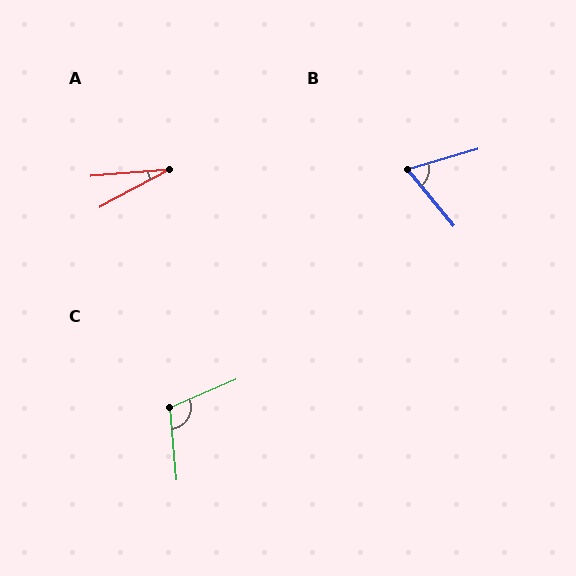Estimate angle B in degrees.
Approximately 67 degrees.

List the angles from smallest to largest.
A (24°), B (67°), C (108°).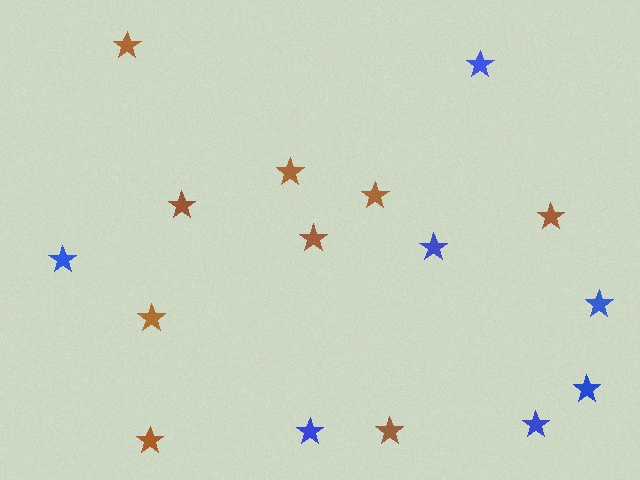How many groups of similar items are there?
There are 2 groups: one group of brown stars (9) and one group of blue stars (7).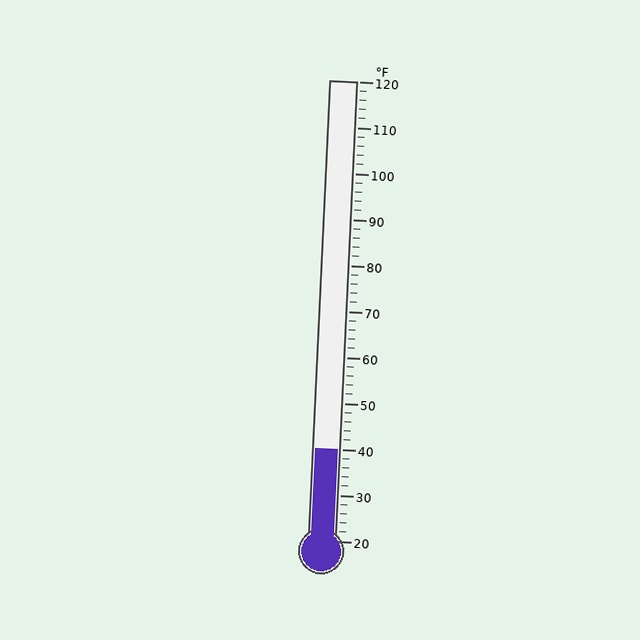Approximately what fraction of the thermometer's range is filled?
The thermometer is filled to approximately 20% of its range.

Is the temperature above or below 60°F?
The temperature is below 60°F.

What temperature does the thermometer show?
The thermometer shows approximately 40°F.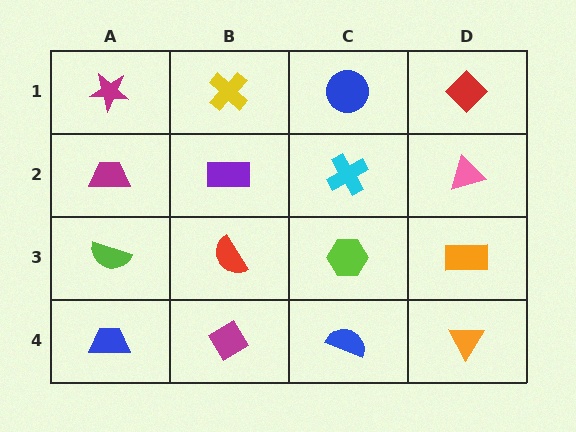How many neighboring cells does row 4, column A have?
2.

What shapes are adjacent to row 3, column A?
A magenta trapezoid (row 2, column A), a blue trapezoid (row 4, column A), a red semicircle (row 3, column B).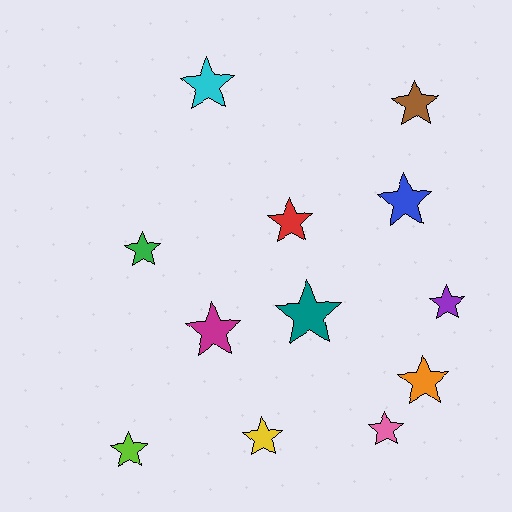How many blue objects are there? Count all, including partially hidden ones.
There is 1 blue object.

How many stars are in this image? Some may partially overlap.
There are 12 stars.